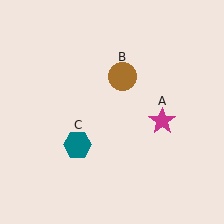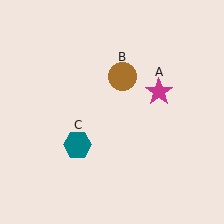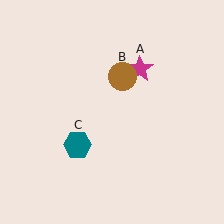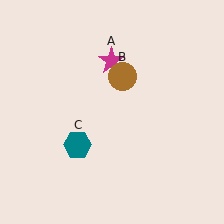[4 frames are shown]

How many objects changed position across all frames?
1 object changed position: magenta star (object A).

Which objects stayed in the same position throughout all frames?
Brown circle (object B) and teal hexagon (object C) remained stationary.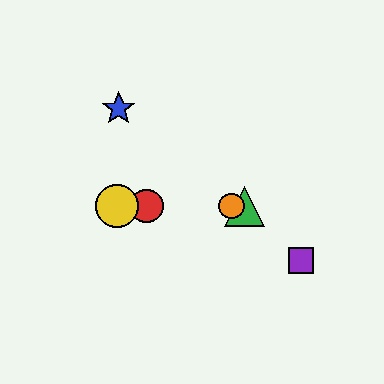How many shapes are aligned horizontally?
4 shapes (the red circle, the green triangle, the yellow circle, the orange circle) are aligned horizontally.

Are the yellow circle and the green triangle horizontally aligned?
Yes, both are at y≈206.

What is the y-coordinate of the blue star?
The blue star is at y≈109.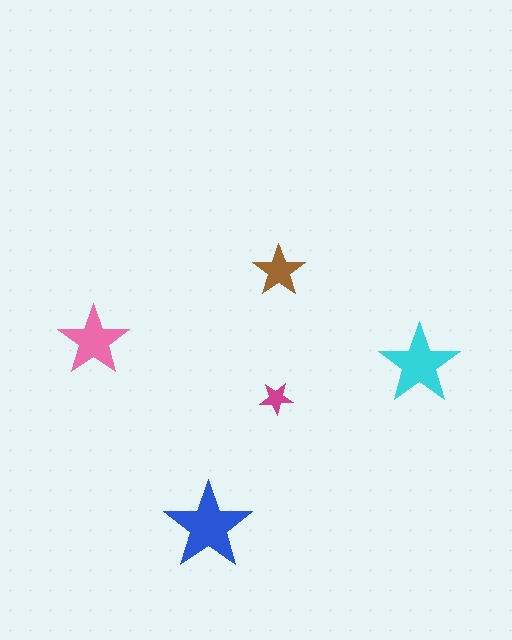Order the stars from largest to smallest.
the blue one, the cyan one, the pink one, the brown one, the magenta one.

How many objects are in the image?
There are 5 objects in the image.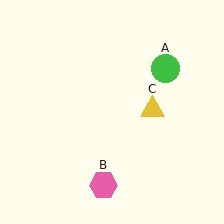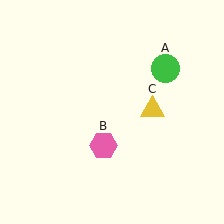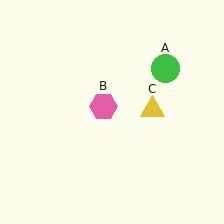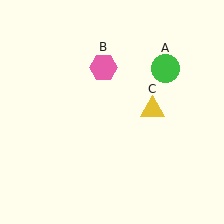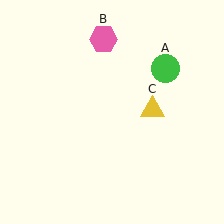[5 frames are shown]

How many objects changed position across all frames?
1 object changed position: pink hexagon (object B).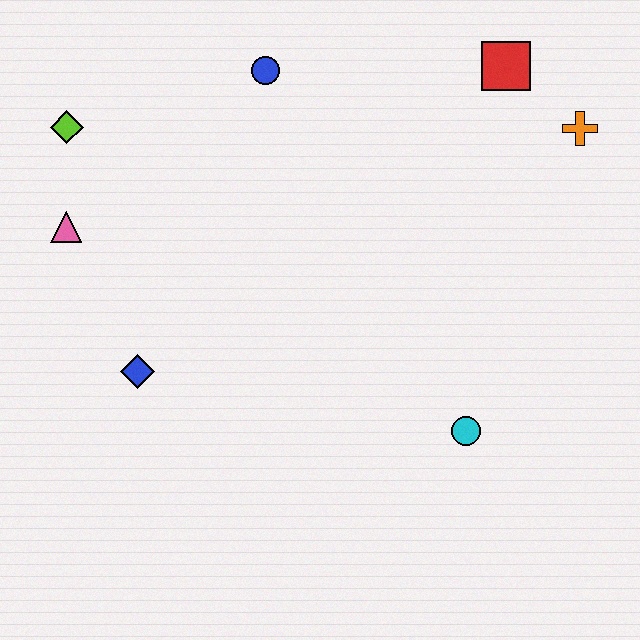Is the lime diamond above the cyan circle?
Yes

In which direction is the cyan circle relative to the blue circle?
The cyan circle is below the blue circle.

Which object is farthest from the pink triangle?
The orange cross is farthest from the pink triangle.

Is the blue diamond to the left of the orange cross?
Yes